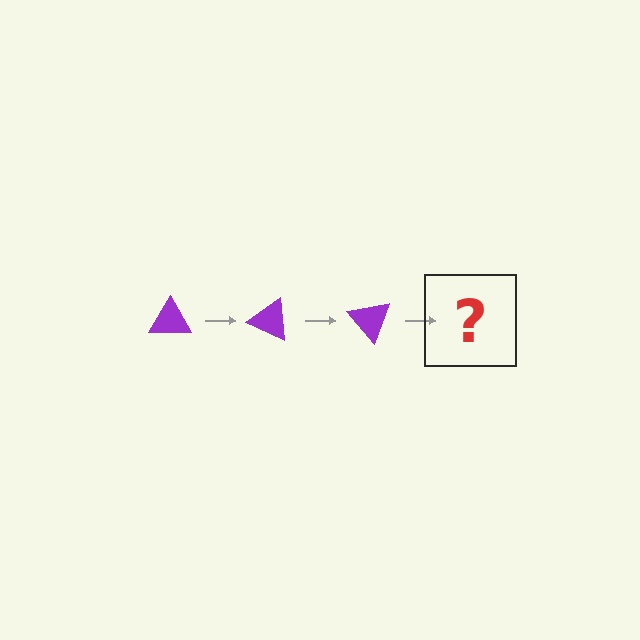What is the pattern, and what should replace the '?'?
The pattern is that the triangle rotates 25 degrees each step. The '?' should be a purple triangle rotated 75 degrees.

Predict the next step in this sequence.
The next step is a purple triangle rotated 75 degrees.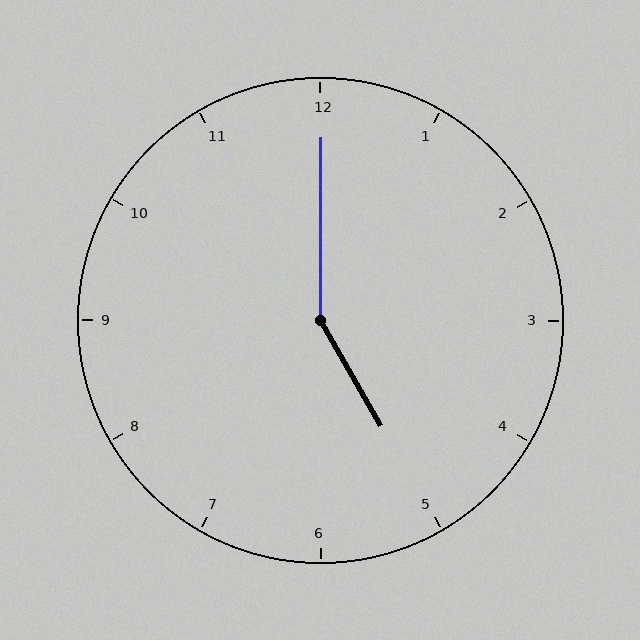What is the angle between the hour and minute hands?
Approximately 150 degrees.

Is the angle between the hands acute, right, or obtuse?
It is obtuse.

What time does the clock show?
5:00.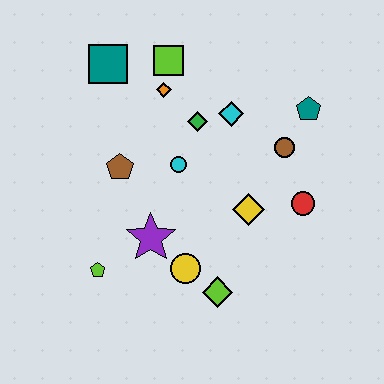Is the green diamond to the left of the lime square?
No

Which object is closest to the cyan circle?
The green diamond is closest to the cyan circle.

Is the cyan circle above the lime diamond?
Yes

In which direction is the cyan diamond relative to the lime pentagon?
The cyan diamond is above the lime pentagon.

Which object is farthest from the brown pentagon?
The teal pentagon is farthest from the brown pentagon.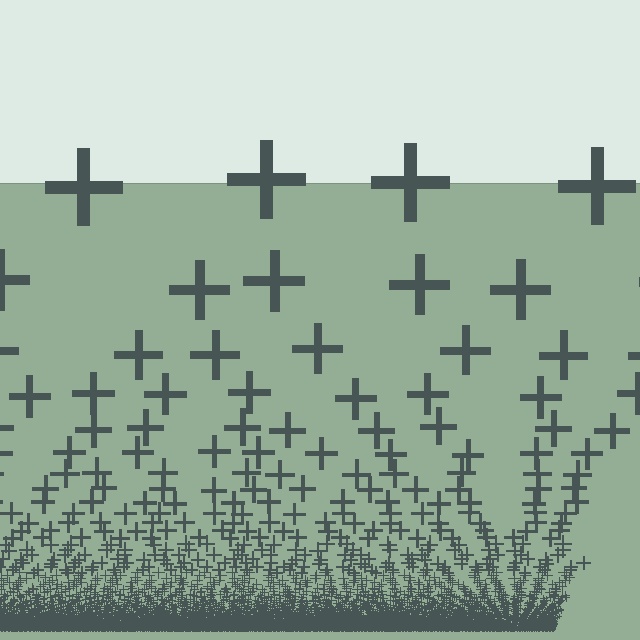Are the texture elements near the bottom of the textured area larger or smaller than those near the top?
Smaller. The gradient is inverted — elements near the bottom are smaller and denser.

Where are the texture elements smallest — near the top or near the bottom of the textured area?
Near the bottom.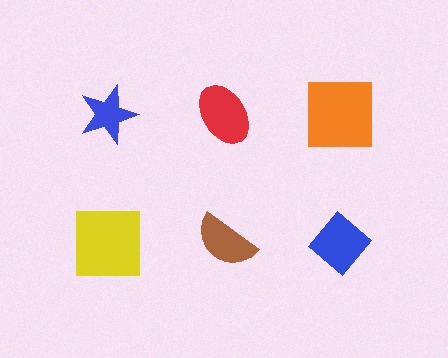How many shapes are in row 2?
3 shapes.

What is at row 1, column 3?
An orange square.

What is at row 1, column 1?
A blue star.